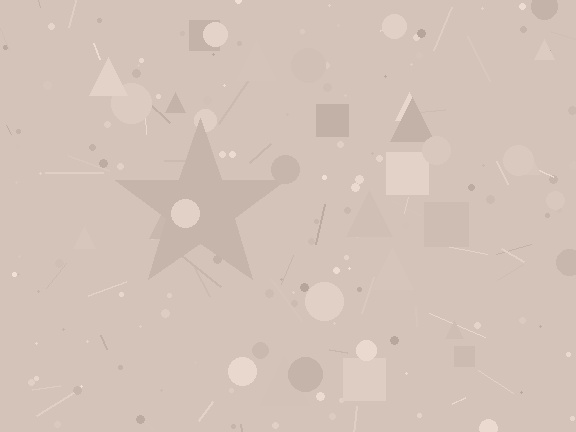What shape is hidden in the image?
A star is hidden in the image.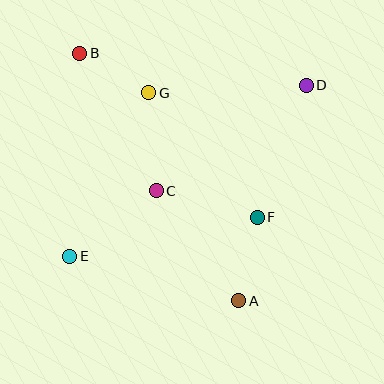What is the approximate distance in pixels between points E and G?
The distance between E and G is approximately 182 pixels.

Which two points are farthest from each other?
Points A and B are farthest from each other.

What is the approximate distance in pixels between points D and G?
The distance between D and G is approximately 158 pixels.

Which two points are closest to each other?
Points B and G are closest to each other.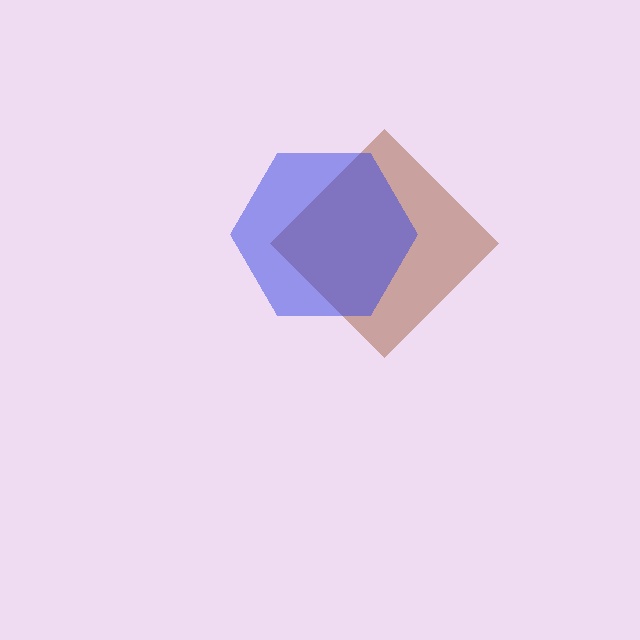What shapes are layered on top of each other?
The layered shapes are: a brown diamond, a blue hexagon.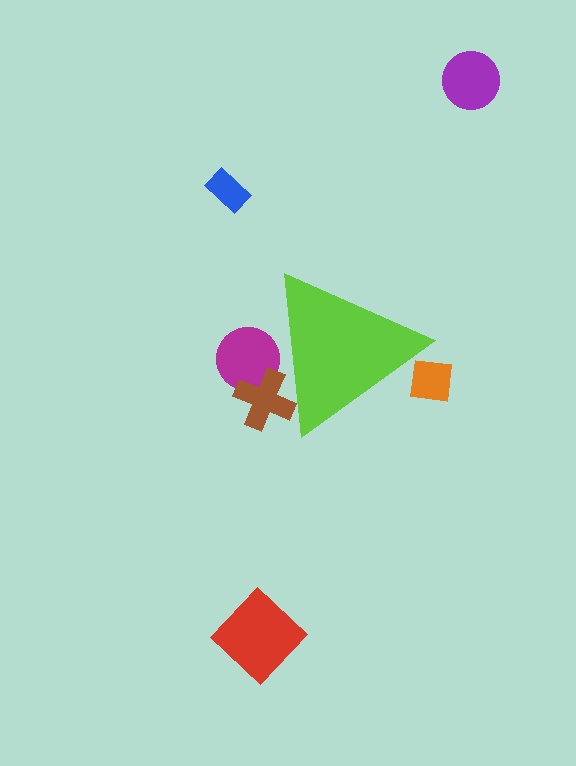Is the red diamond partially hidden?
No, the red diamond is fully visible.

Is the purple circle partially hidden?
No, the purple circle is fully visible.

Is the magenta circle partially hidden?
Yes, the magenta circle is partially hidden behind the lime triangle.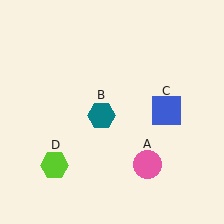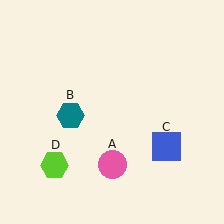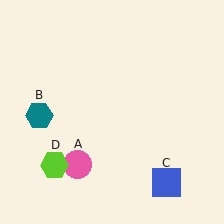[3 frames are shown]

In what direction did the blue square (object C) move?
The blue square (object C) moved down.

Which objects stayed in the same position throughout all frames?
Lime hexagon (object D) remained stationary.